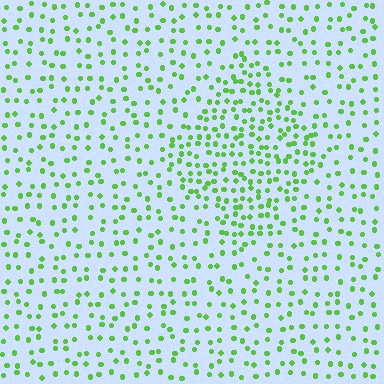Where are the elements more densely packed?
The elements are more densely packed inside the diamond boundary.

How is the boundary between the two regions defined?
The boundary is defined by a change in element density (approximately 1.8x ratio). All elements are the same color, size, and shape.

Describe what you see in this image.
The image contains small lime elements arranged at two different densities. A diamond-shaped region is visible where the elements are more densely packed than the surrounding area.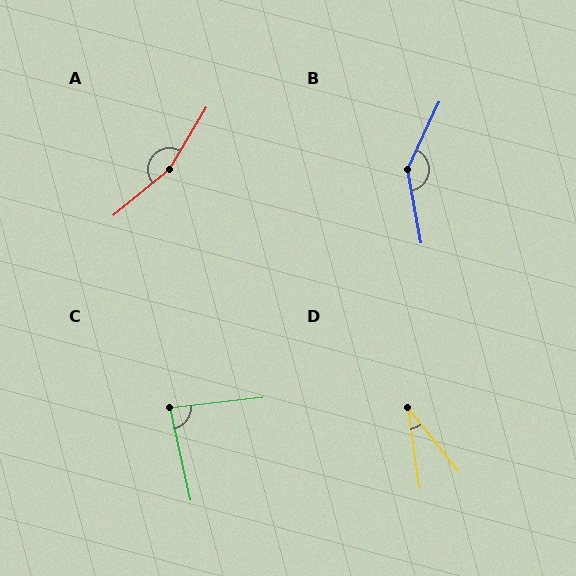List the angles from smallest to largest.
D (30°), C (84°), B (144°), A (160°).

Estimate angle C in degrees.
Approximately 84 degrees.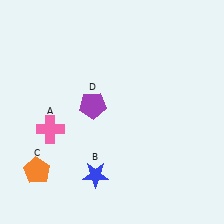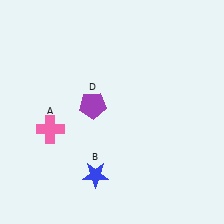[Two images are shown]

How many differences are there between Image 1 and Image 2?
There is 1 difference between the two images.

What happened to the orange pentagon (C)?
The orange pentagon (C) was removed in Image 2. It was in the bottom-left area of Image 1.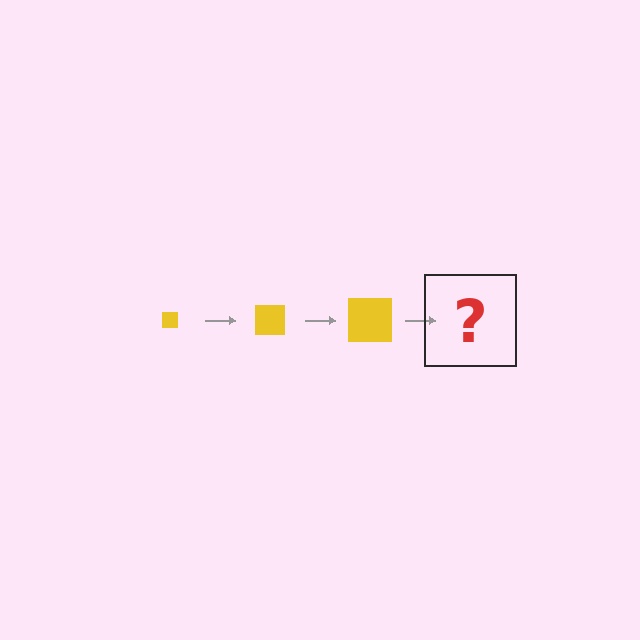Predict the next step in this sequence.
The next step is a yellow square, larger than the previous one.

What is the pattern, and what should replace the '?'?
The pattern is that the square gets progressively larger each step. The '?' should be a yellow square, larger than the previous one.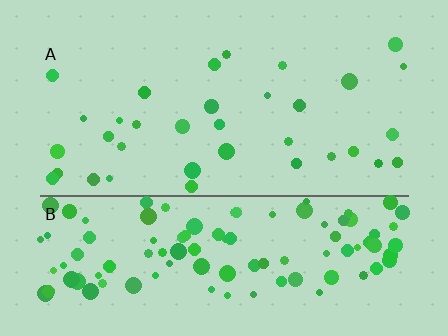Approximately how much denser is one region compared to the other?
Approximately 3.4× — region B over region A.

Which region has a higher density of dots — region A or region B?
B (the bottom).